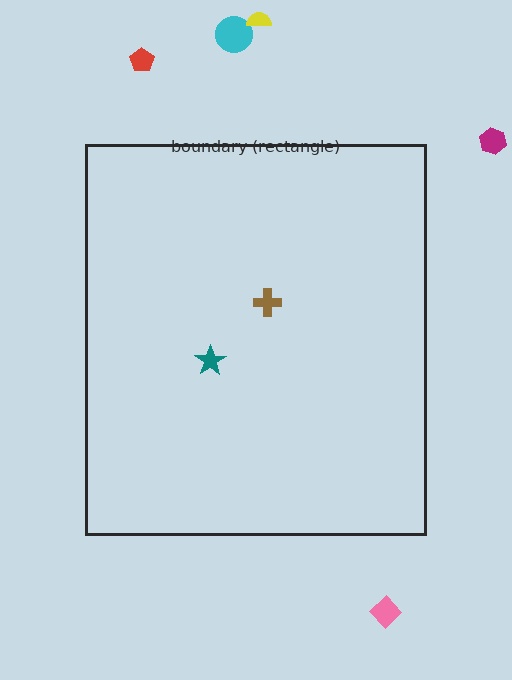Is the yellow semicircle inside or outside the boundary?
Outside.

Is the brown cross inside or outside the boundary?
Inside.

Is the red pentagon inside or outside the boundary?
Outside.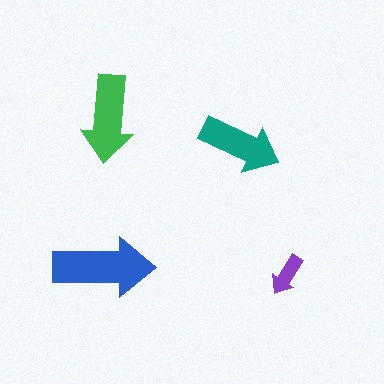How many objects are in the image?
There are 4 objects in the image.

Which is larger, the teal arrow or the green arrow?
The green one.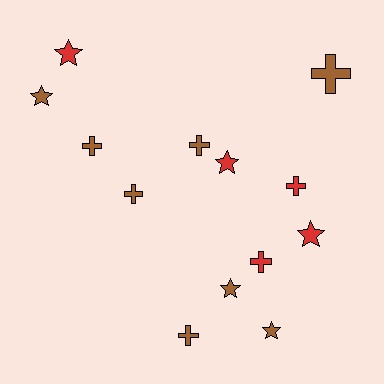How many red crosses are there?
There are 2 red crosses.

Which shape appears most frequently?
Cross, with 7 objects.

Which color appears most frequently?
Brown, with 8 objects.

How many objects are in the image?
There are 13 objects.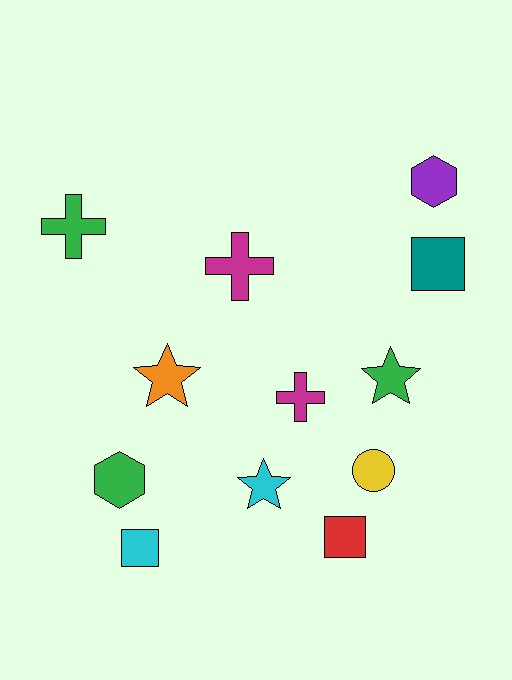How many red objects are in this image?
There is 1 red object.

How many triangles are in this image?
There are no triangles.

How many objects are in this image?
There are 12 objects.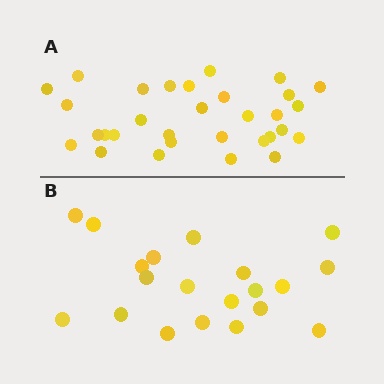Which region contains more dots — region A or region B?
Region A (the top region) has more dots.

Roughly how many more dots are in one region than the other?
Region A has roughly 12 or so more dots than region B.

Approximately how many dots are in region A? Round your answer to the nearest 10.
About 30 dots. (The exact count is 31, which rounds to 30.)